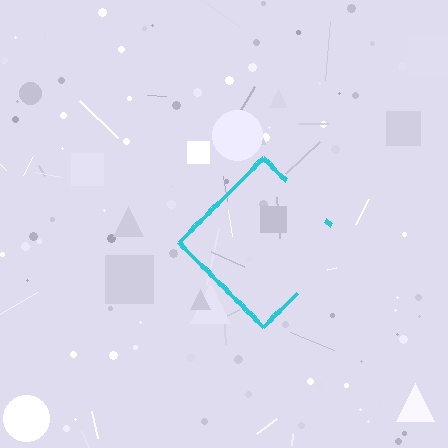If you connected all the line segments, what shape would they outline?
They would outline a diamond.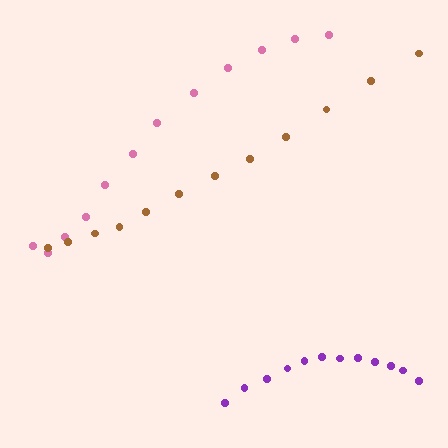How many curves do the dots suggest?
There are 3 distinct paths.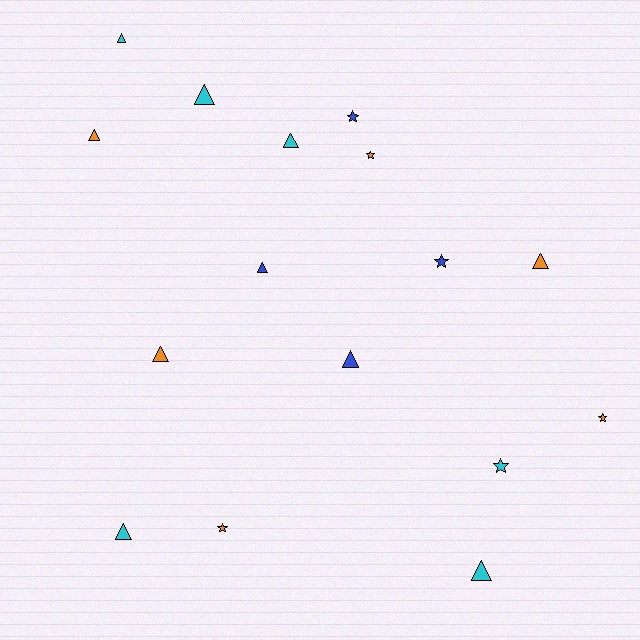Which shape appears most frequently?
Triangle, with 10 objects.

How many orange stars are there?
There are 3 orange stars.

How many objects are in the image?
There are 16 objects.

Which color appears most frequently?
Cyan, with 6 objects.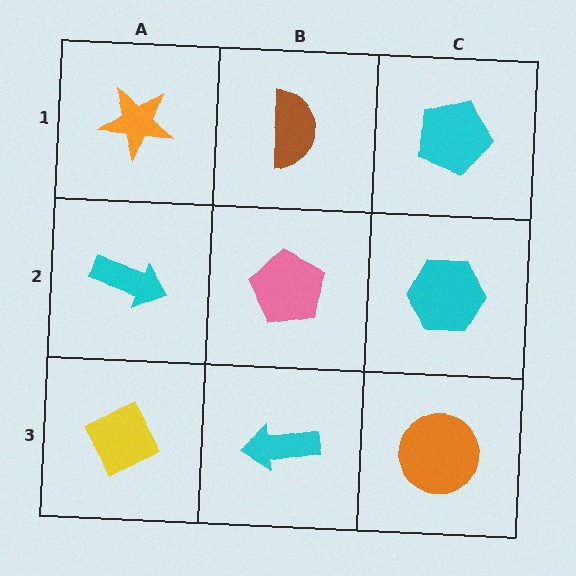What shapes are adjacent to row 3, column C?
A cyan hexagon (row 2, column C), a cyan arrow (row 3, column B).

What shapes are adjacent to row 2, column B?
A brown semicircle (row 1, column B), a cyan arrow (row 3, column B), a cyan arrow (row 2, column A), a cyan hexagon (row 2, column C).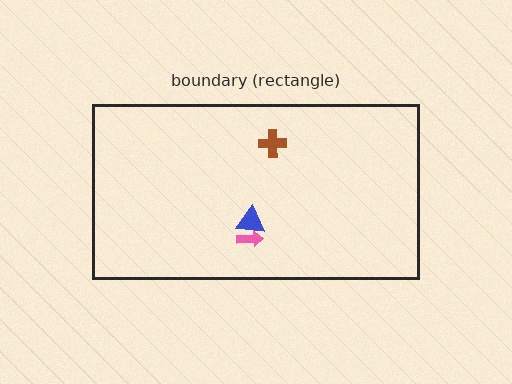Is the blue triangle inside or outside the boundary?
Inside.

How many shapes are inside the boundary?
3 inside, 0 outside.